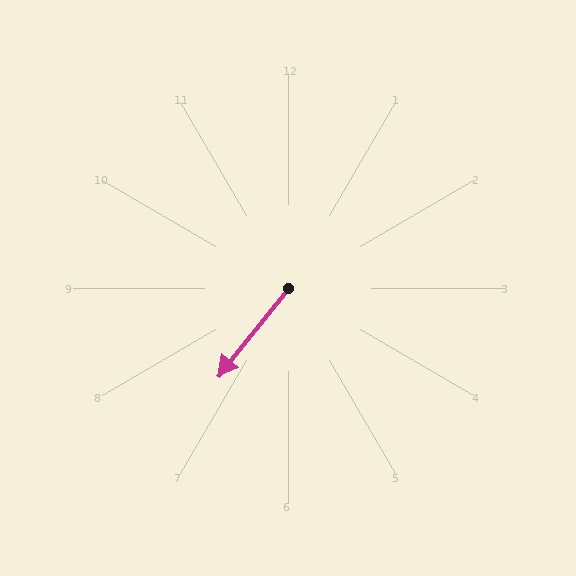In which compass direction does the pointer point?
Southwest.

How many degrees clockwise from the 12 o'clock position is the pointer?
Approximately 219 degrees.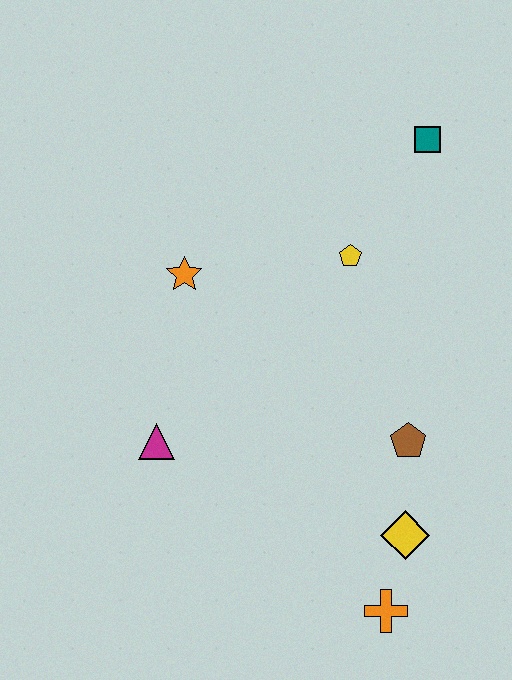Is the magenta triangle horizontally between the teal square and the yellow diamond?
No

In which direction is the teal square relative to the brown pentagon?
The teal square is above the brown pentagon.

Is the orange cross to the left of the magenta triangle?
No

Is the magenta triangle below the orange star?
Yes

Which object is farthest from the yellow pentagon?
The orange cross is farthest from the yellow pentagon.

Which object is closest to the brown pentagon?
The yellow diamond is closest to the brown pentagon.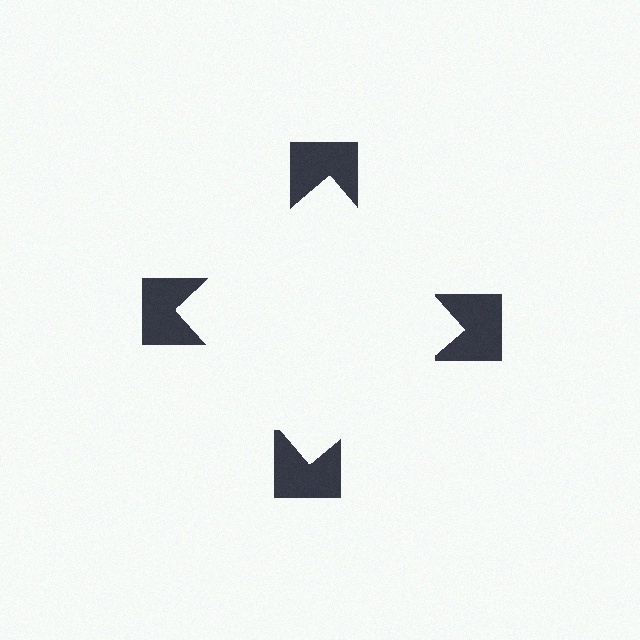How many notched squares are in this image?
There are 4 — one at each vertex of the illusory square.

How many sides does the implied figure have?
4 sides.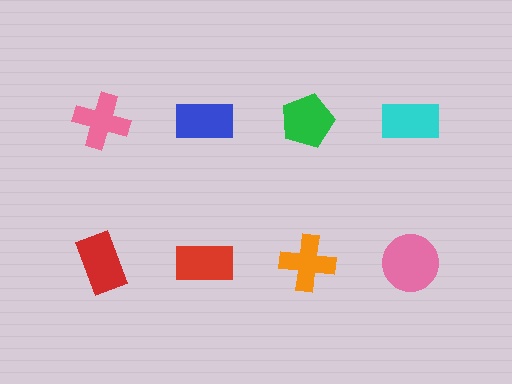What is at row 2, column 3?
An orange cross.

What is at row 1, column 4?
A cyan rectangle.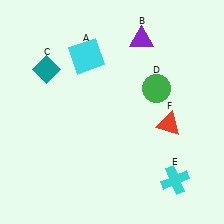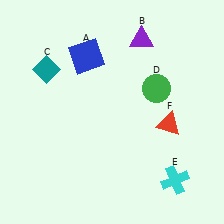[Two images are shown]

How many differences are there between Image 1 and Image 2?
There is 1 difference between the two images.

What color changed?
The square (A) changed from cyan in Image 1 to blue in Image 2.